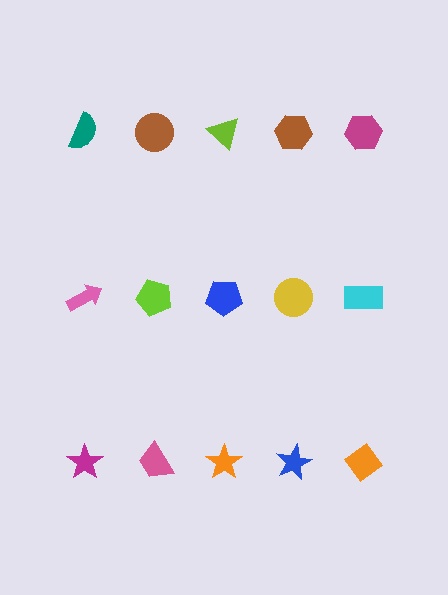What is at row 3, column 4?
A blue star.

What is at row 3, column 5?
An orange diamond.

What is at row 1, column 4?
A brown hexagon.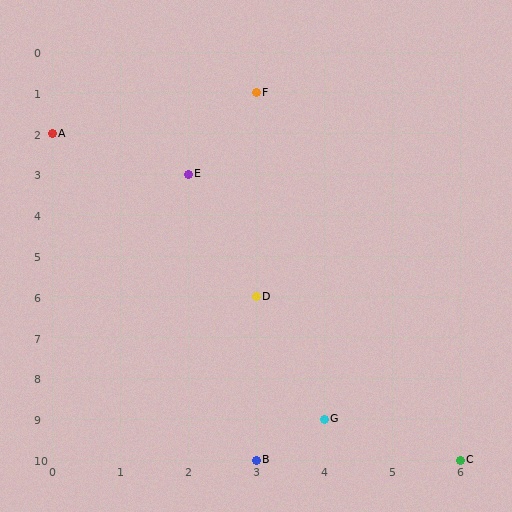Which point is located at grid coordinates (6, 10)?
Point C is at (6, 10).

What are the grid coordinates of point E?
Point E is at grid coordinates (2, 3).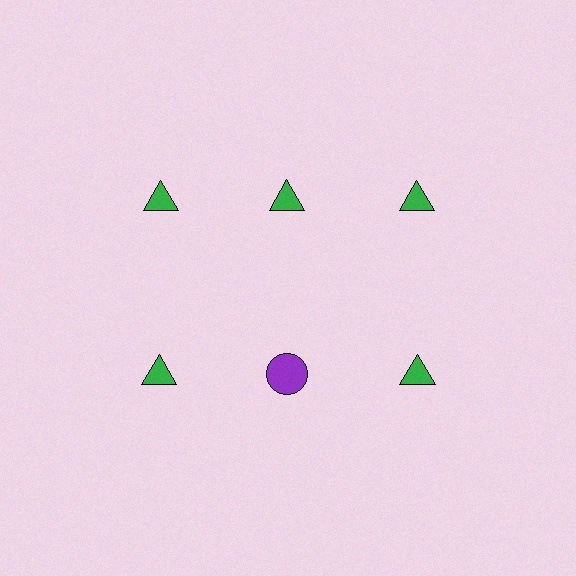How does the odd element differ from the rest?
It differs in both color (purple instead of green) and shape (circle instead of triangle).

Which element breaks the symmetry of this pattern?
The purple circle in the second row, second from left column breaks the symmetry. All other shapes are green triangles.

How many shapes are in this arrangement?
There are 6 shapes arranged in a grid pattern.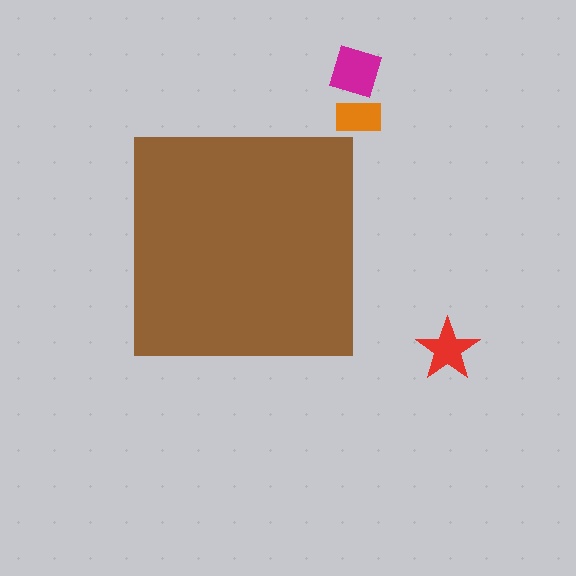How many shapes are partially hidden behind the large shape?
0 shapes are partially hidden.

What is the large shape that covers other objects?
A brown square.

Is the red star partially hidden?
No, the red star is fully visible.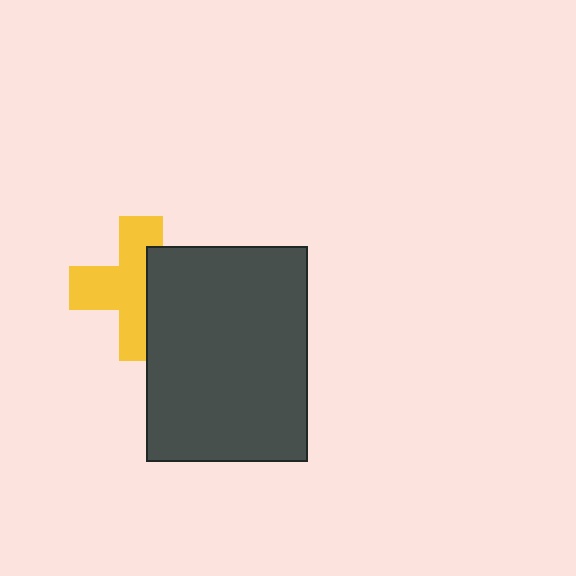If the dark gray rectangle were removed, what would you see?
You would see the complete yellow cross.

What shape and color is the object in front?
The object in front is a dark gray rectangle.